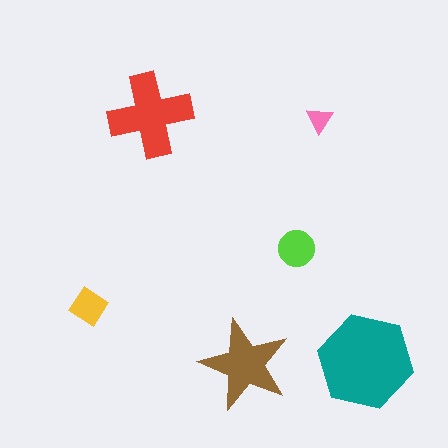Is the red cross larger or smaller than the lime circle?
Larger.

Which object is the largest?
The teal hexagon.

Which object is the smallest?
The pink triangle.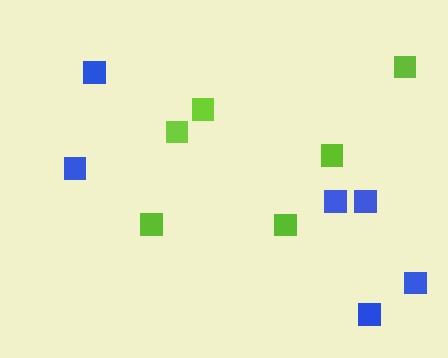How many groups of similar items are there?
There are 2 groups: one group of blue squares (6) and one group of lime squares (6).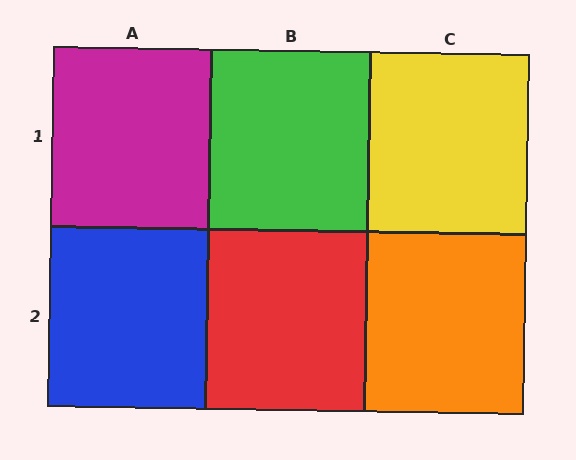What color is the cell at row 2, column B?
Red.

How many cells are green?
1 cell is green.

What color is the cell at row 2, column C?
Orange.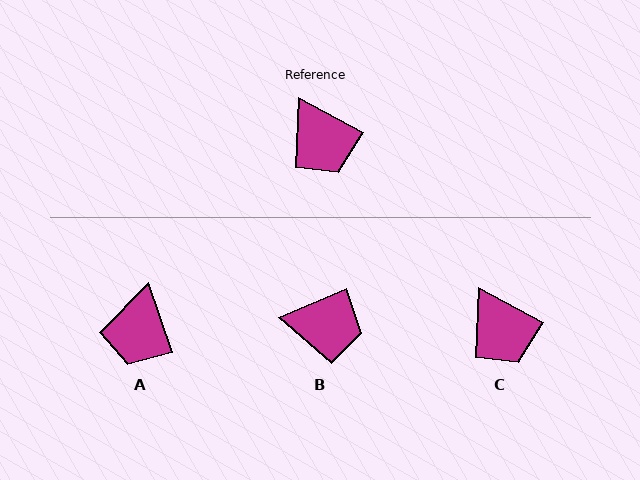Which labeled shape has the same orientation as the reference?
C.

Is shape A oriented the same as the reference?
No, it is off by about 43 degrees.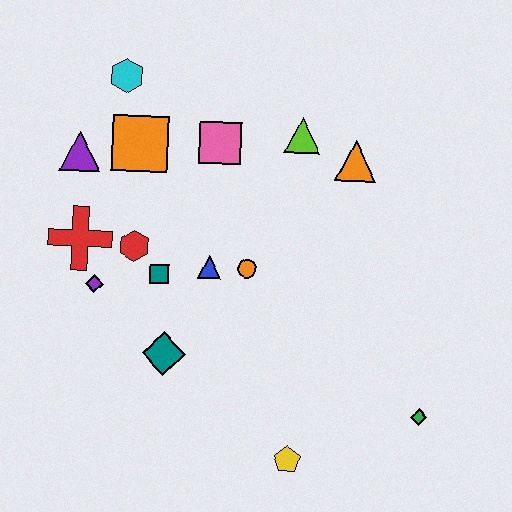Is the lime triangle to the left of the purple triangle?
No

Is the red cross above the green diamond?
Yes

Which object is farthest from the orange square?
The green diamond is farthest from the orange square.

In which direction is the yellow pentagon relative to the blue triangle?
The yellow pentagon is below the blue triangle.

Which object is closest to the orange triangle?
The lime triangle is closest to the orange triangle.